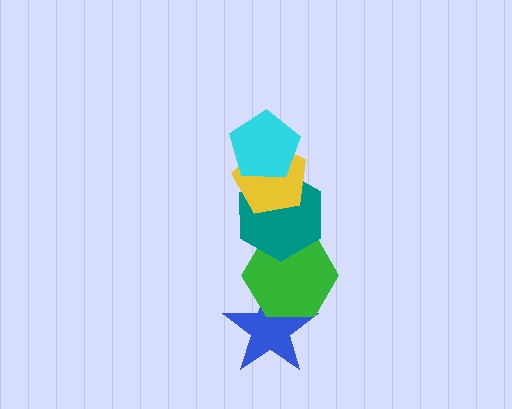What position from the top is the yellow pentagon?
The yellow pentagon is 2nd from the top.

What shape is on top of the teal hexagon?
The yellow pentagon is on top of the teal hexagon.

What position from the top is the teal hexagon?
The teal hexagon is 3rd from the top.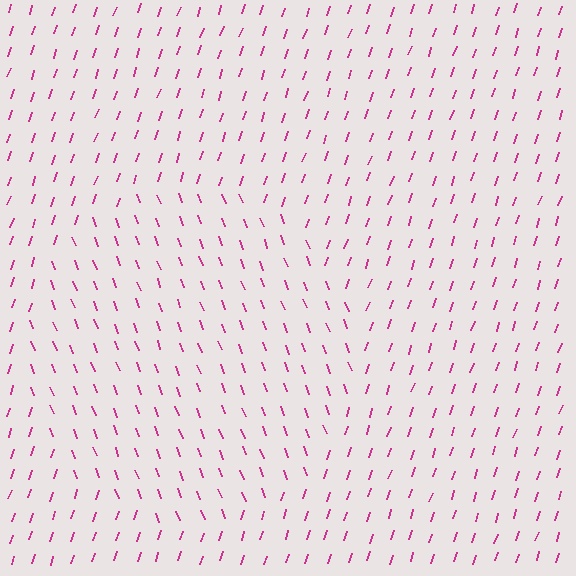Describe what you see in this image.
The image is filled with small magenta line segments. A circle region in the image has lines oriented differently from the surrounding lines, creating a visible texture boundary.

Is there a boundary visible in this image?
Yes, there is a texture boundary formed by a change in line orientation.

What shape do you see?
I see a circle.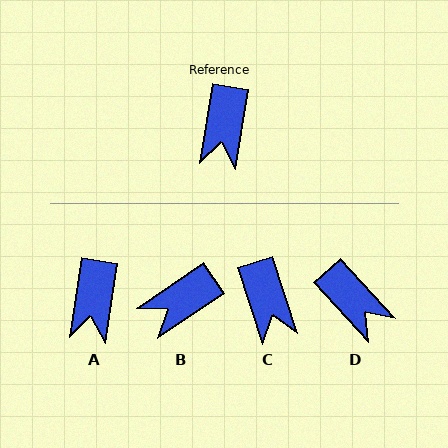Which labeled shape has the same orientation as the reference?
A.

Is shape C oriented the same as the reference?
No, it is off by about 27 degrees.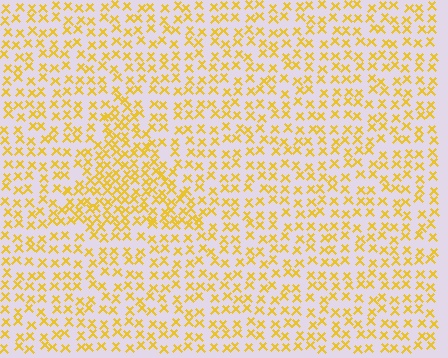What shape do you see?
I see a triangle.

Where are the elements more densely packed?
The elements are more densely packed inside the triangle boundary.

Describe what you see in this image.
The image contains small yellow elements arranged at two different densities. A triangle-shaped region is visible where the elements are more densely packed than the surrounding area.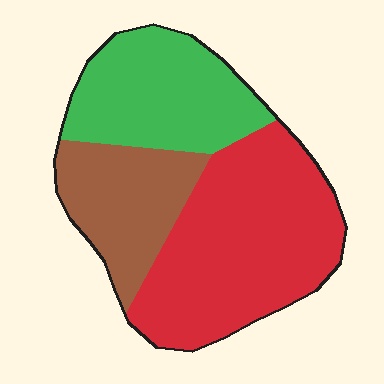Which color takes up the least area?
Brown, at roughly 25%.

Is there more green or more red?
Red.